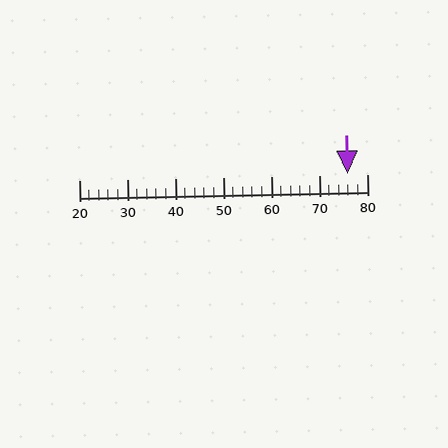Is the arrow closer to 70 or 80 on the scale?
The arrow is closer to 80.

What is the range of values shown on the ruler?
The ruler shows values from 20 to 80.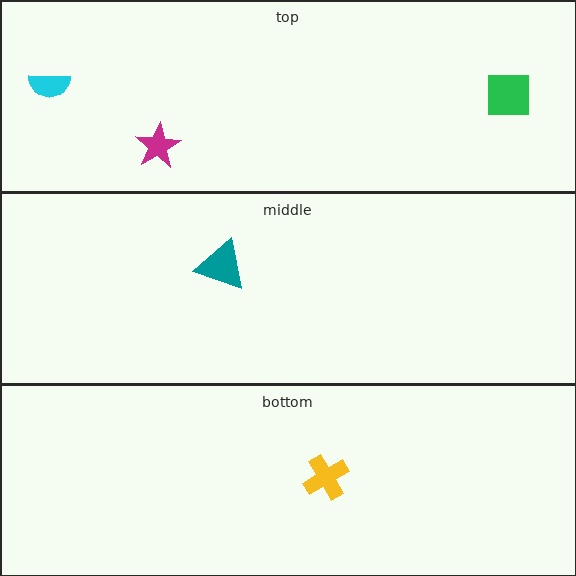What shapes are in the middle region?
The teal triangle.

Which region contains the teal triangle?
The middle region.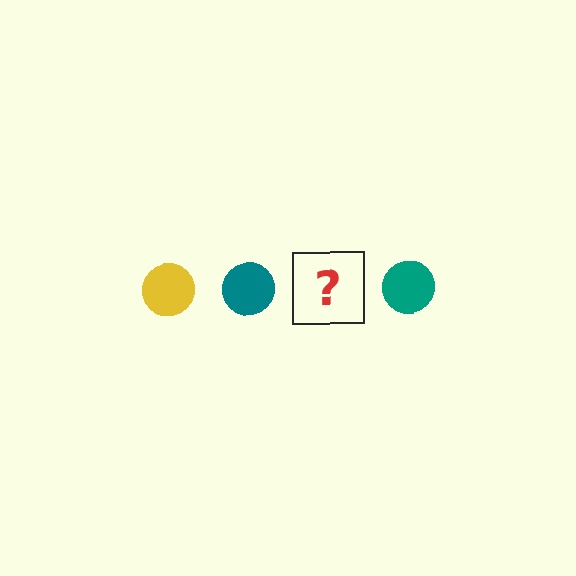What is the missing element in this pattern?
The missing element is a yellow circle.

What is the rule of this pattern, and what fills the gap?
The rule is that the pattern cycles through yellow, teal circles. The gap should be filled with a yellow circle.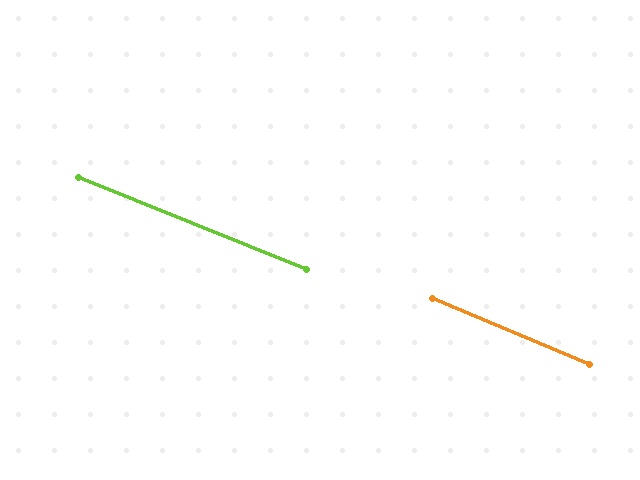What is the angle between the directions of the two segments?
Approximately 1 degree.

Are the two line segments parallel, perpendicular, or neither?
Parallel — their directions differ by only 0.8°.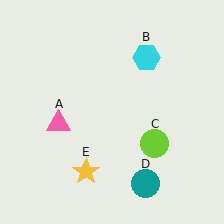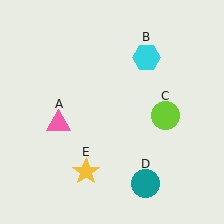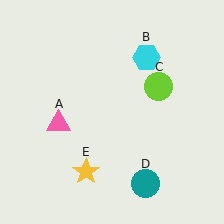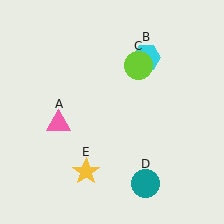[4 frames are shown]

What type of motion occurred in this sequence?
The lime circle (object C) rotated counterclockwise around the center of the scene.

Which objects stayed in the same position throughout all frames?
Pink triangle (object A) and cyan hexagon (object B) and teal circle (object D) and yellow star (object E) remained stationary.